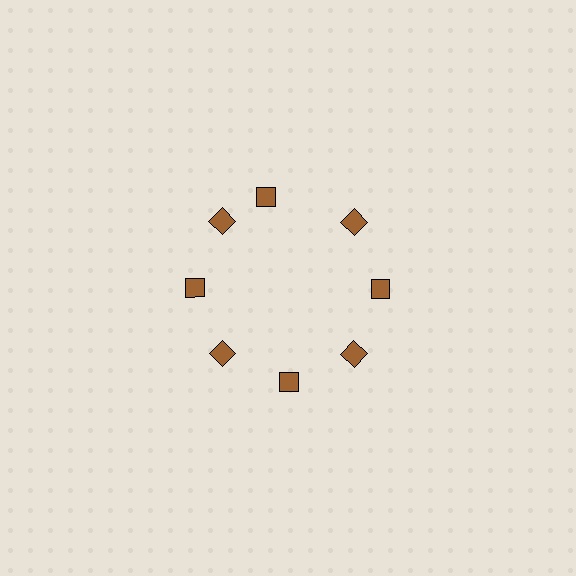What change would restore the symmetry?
The symmetry would be restored by rotating it back into even spacing with its neighbors so that all 8 diamonds sit at equal angles and equal distance from the center.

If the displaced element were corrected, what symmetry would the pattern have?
It would have 8-fold rotational symmetry — the pattern would map onto itself every 45 degrees.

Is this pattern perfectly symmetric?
No. The 8 brown diamonds are arranged in a ring, but one element near the 12 o'clock position is rotated out of alignment along the ring, breaking the 8-fold rotational symmetry.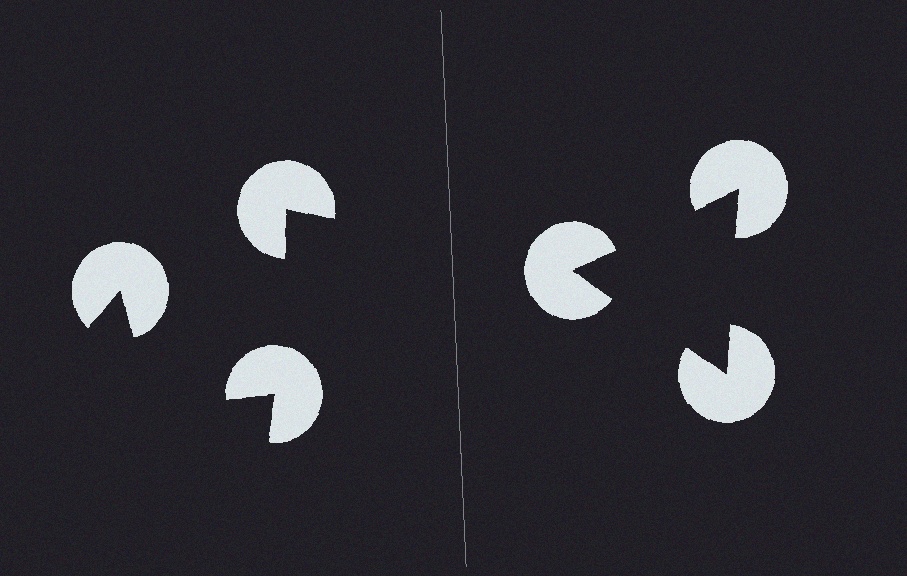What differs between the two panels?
The pac-man discs are positioned identically on both sides; only the wedge orientations differ. On the right they align to a triangle; on the left they are misaligned.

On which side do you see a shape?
An illusory triangle appears on the right side. On the left side the wedge cuts are rotated, so no coherent shape forms.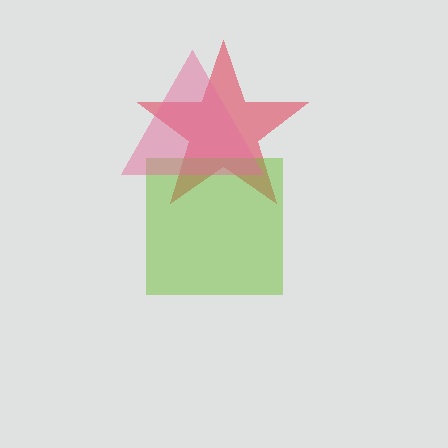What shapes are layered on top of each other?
The layered shapes are: a red star, a lime square, a pink triangle.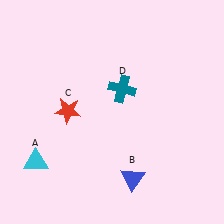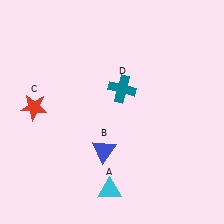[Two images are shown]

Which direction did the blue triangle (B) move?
The blue triangle (B) moved left.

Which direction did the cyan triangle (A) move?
The cyan triangle (A) moved right.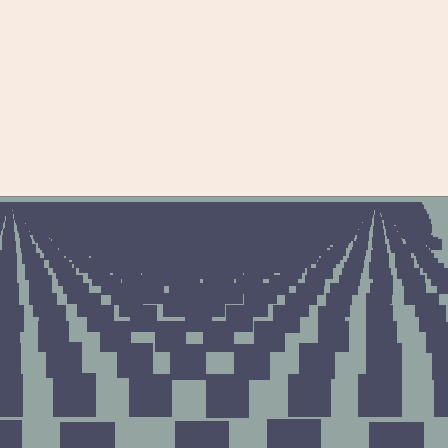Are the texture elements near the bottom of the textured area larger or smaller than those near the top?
Larger. Near the bottom, elements are closer to the viewer and appear at a bigger on-screen size.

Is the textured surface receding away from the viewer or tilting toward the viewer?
The surface is receding away from the viewer. Texture elements get smaller and denser toward the top.